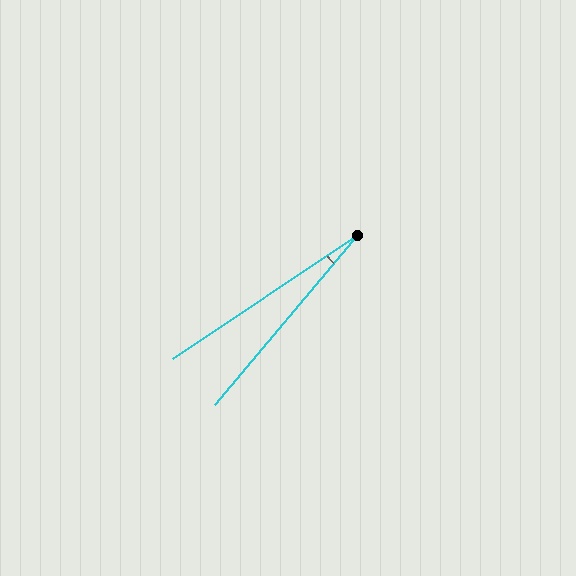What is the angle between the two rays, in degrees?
Approximately 16 degrees.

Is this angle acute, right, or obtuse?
It is acute.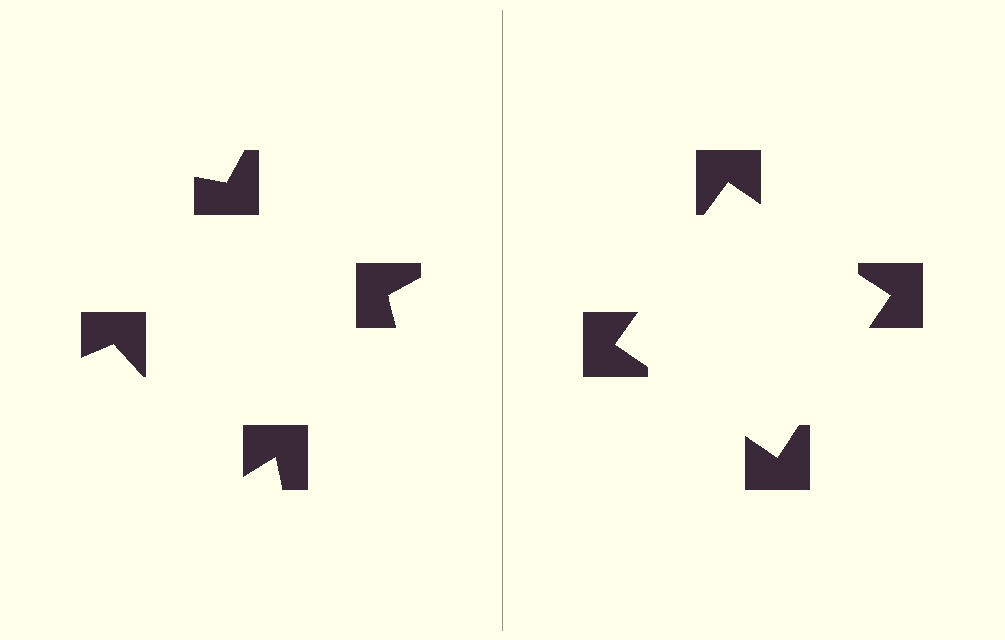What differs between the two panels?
The notched squares are positioned identically on both sides; only the wedge orientations differ. On the right they align to a square; on the left they are misaligned.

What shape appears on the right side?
An illusory square.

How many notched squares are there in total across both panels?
8 — 4 on each side.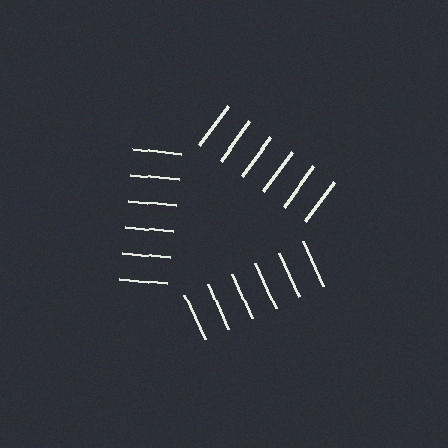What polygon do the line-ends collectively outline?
An illusory triangle — the line segments terminate on its edges but no continuous stroke is drawn.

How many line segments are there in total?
18 — 6 along each of the 3 edges.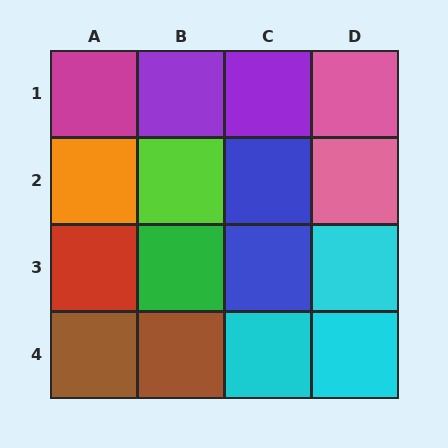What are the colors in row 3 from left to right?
Red, green, blue, cyan.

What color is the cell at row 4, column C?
Cyan.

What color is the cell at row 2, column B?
Lime.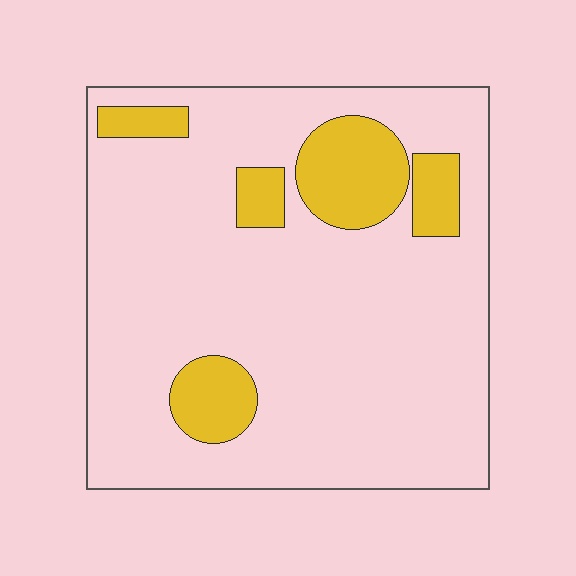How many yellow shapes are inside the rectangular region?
5.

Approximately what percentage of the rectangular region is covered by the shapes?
Approximately 15%.